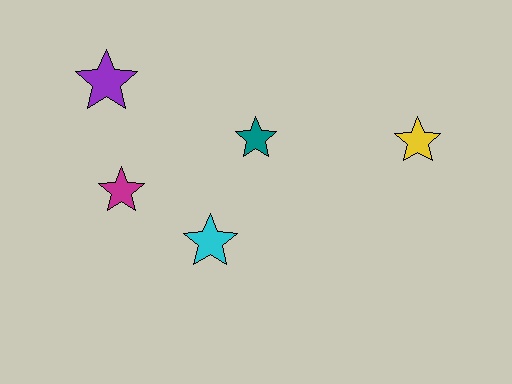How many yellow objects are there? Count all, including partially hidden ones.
There is 1 yellow object.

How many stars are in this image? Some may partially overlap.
There are 5 stars.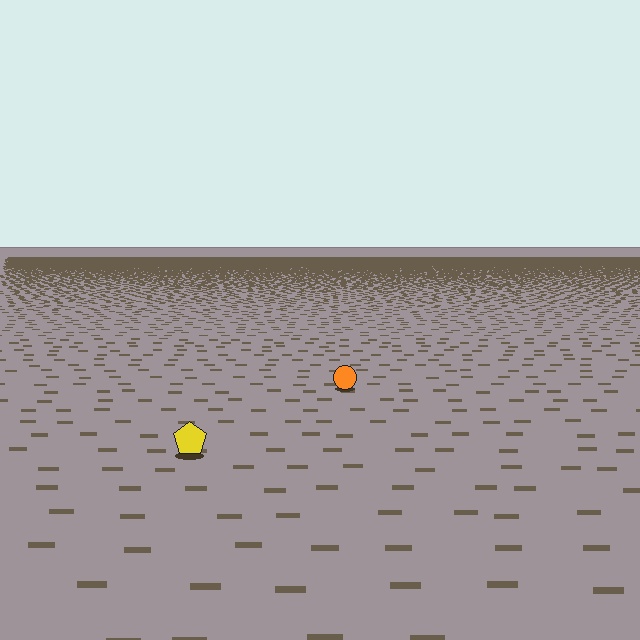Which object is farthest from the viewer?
The orange circle is farthest from the viewer. It appears smaller and the ground texture around it is denser.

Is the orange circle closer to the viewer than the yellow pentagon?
No. The yellow pentagon is closer — you can tell from the texture gradient: the ground texture is coarser near it.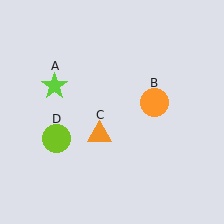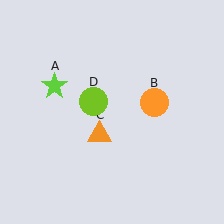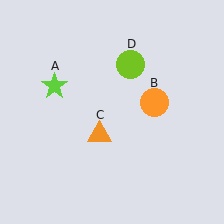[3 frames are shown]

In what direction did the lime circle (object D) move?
The lime circle (object D) moved up and to the right.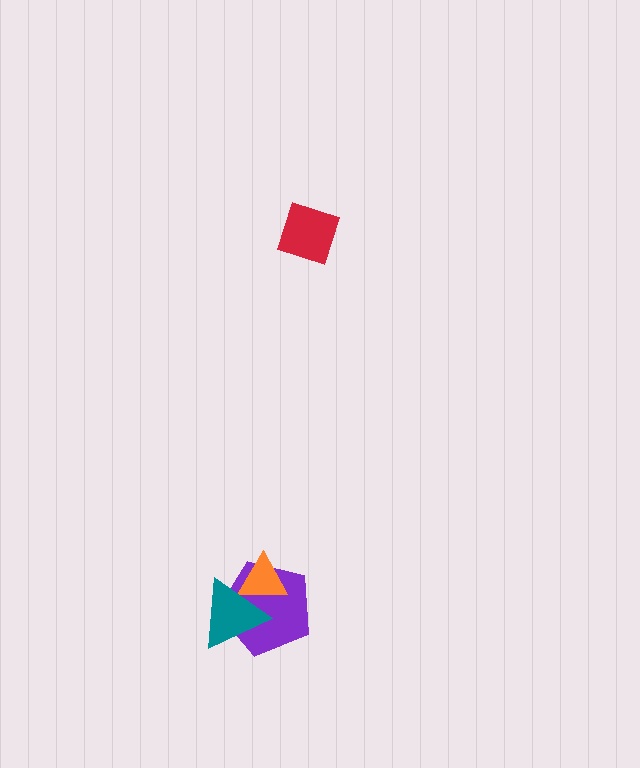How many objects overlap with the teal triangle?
2 objects overlap with the teal triangle.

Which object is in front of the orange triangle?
The teal triangle is in front of the orange triangle.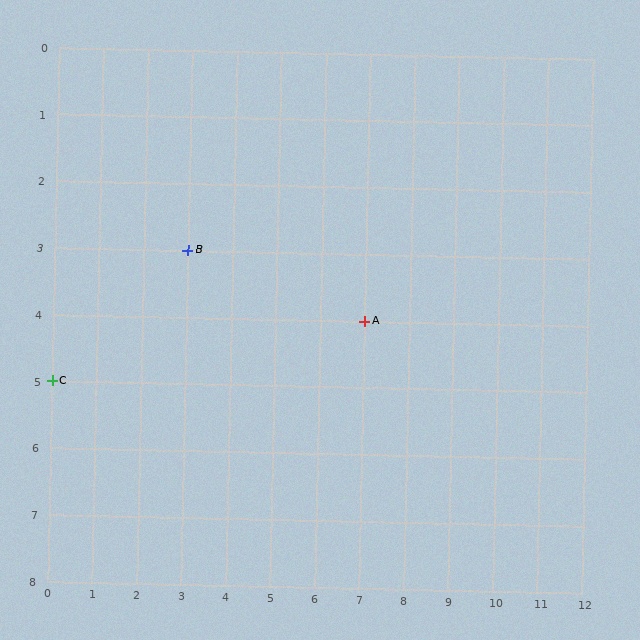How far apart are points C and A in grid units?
Points C and A are 7 columns and 1 row apart (about 7.1 grid units diagonally).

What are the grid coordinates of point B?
Point B is at grid coordinates (3, 3).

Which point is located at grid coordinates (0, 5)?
Point C is at (0, 5).